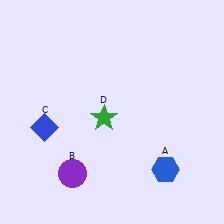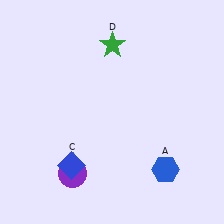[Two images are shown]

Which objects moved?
The objects that moved are: the blue diamond (C), the green star (D).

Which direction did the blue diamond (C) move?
The blue diamond (C) moved down.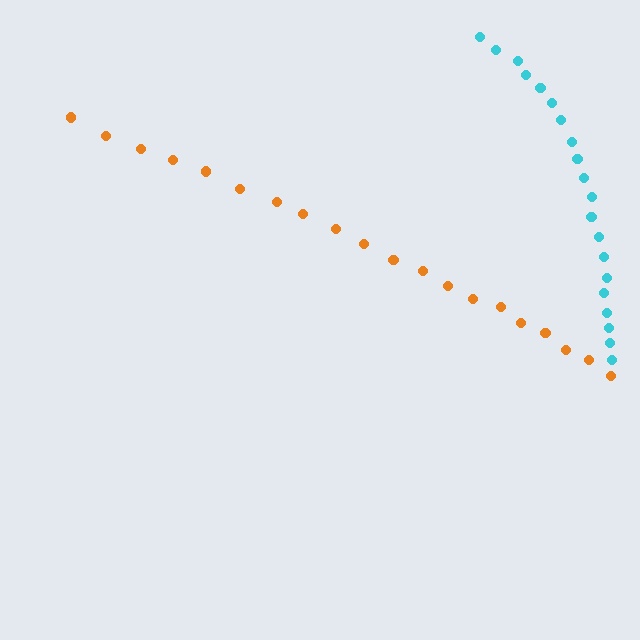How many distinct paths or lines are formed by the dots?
There are 2 distinct paths.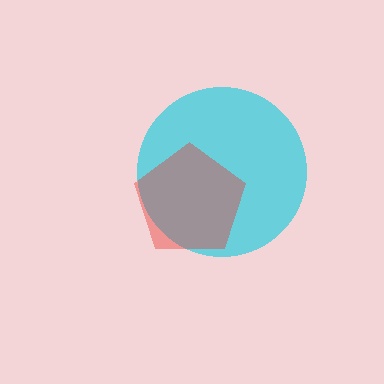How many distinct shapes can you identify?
There are 2 distinct shapes: a cyan circle, a red pentagon.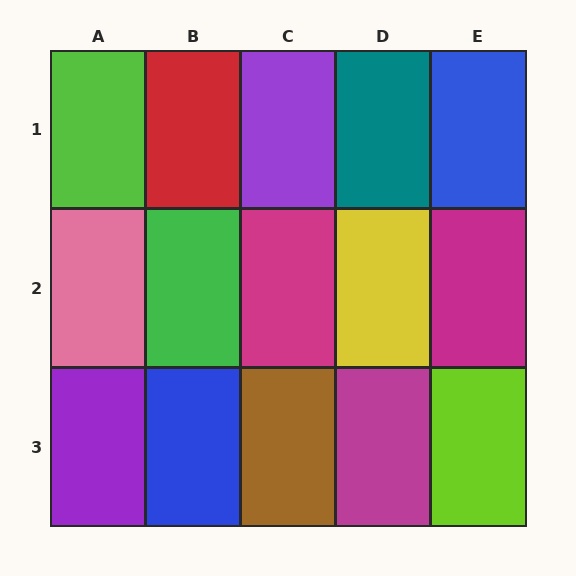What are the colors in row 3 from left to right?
Purple, blue, brown, magenta, lime.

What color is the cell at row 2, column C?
Magenta.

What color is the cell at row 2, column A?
Pink.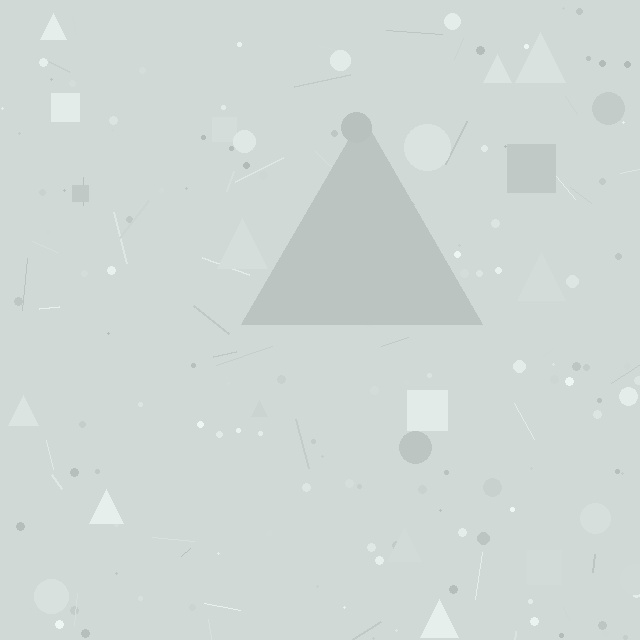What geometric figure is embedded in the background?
A triangle is embedded in the background.